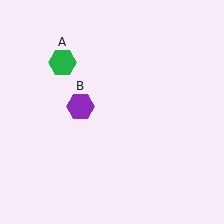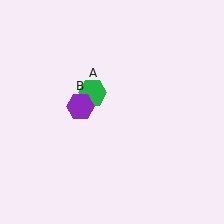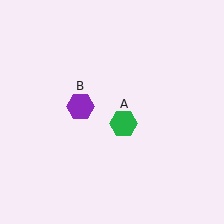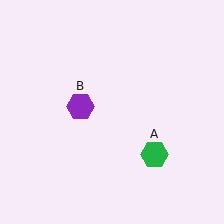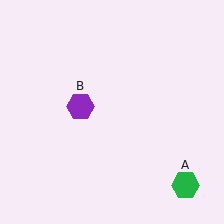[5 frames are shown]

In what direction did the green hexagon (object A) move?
The green hexagon (object A) moved down and to the right.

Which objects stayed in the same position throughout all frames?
Purple hexagon (object B) remained stationary.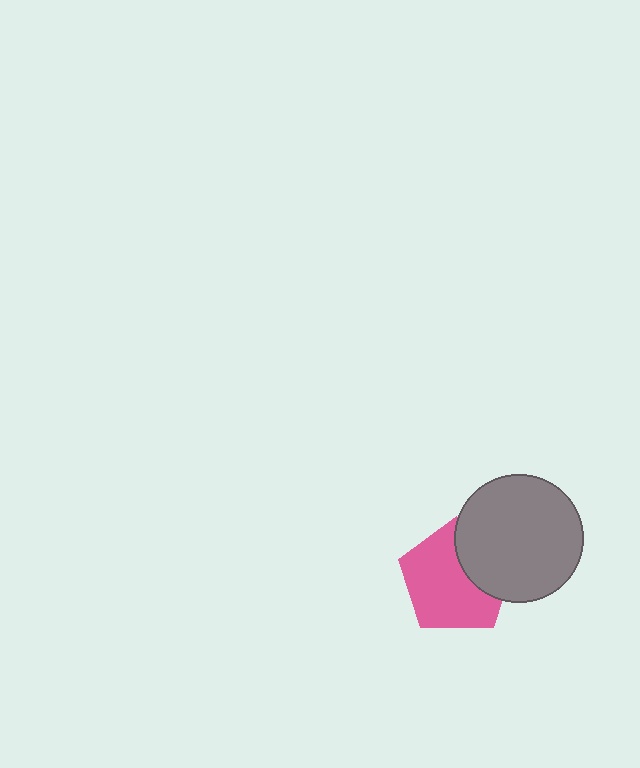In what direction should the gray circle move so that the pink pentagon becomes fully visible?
The gray circle should move right. That is the shortest direction to clear the overlap and leave the pink pentagon fully visible.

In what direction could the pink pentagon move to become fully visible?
The pink pentagon could move left. That would shift it out from behind the gray circle entirely.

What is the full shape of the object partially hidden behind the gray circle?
The partially hidden object is a pink pentagon.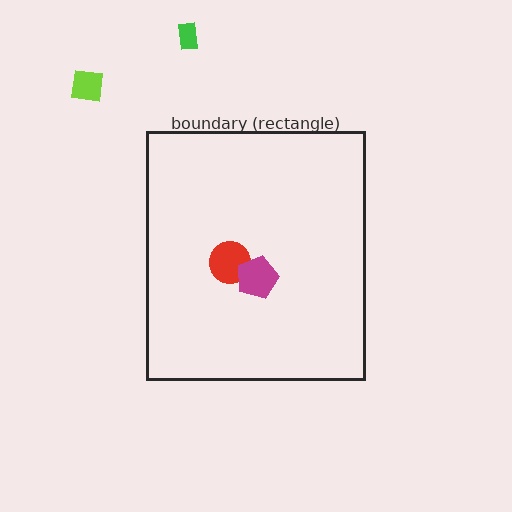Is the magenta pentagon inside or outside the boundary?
Inside.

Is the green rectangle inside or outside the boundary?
Outside.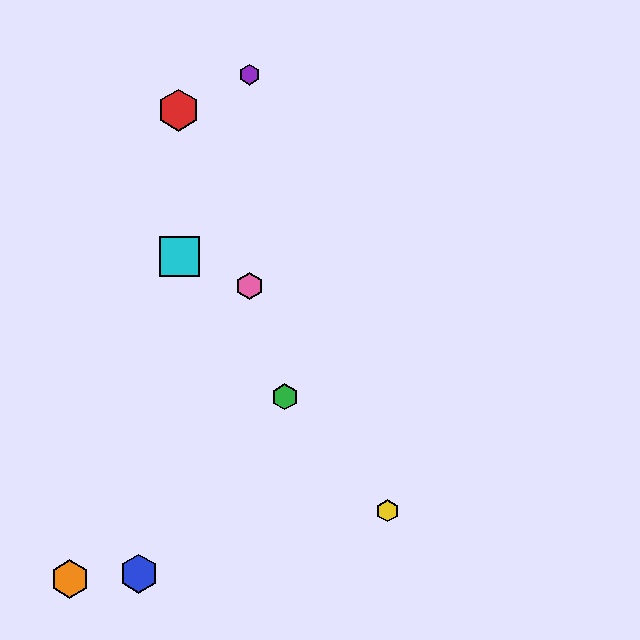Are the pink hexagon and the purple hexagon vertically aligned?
Yes, both are at x≈250.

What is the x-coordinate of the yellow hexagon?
The yellow hexagon is at x≈388.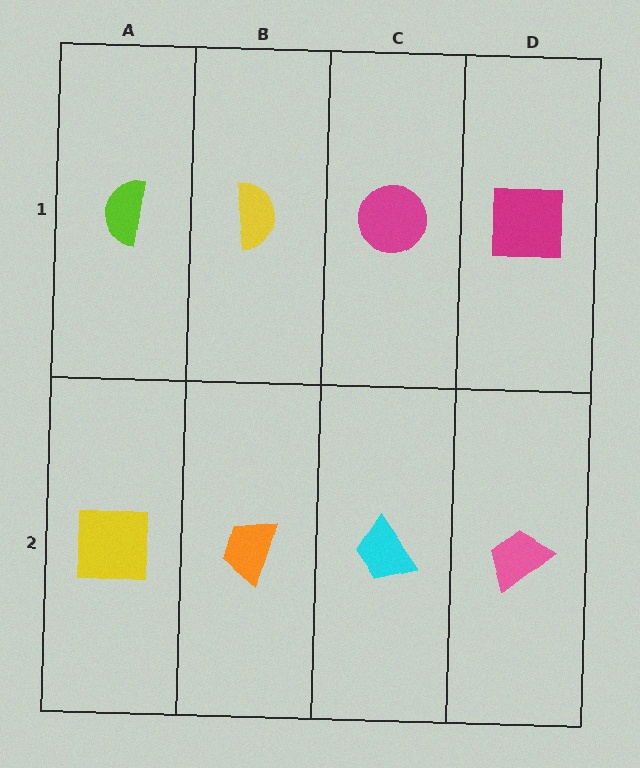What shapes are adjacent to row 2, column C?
A magenta circle (row 1, column C), an orange trapezoid (row 2, column B), a pink trapezoid (row 2, column D).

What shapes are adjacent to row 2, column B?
A yellow semicircle (row 1, column B), a yellow square (row 2, column A), a cyan trapezoid (row 2, column C).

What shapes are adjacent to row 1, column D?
A pink trapezoid (row 2, column D), a magenta circle (row 1, column C).